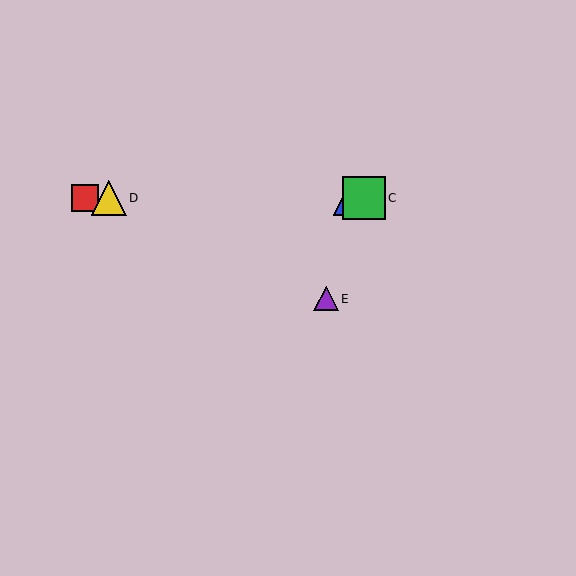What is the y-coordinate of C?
Object C is at y≈198.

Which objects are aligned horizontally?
Objects A, B, C, D are aligned horizontally.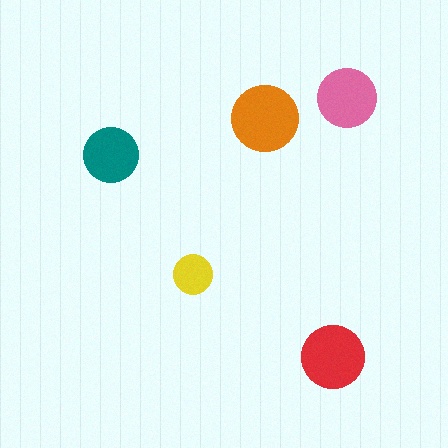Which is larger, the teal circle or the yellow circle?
The teal one.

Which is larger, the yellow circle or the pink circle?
The pink one.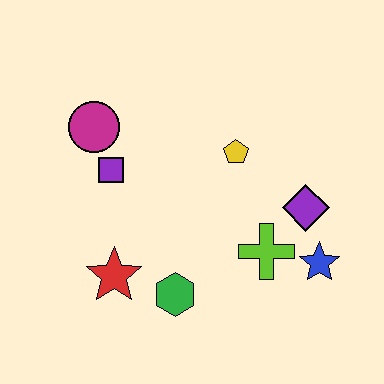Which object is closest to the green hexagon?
The red star is closest to the green hexagon.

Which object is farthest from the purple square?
The blue star is farthest from the purple square.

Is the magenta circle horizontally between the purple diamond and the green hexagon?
No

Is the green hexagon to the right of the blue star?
No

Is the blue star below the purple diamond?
Yes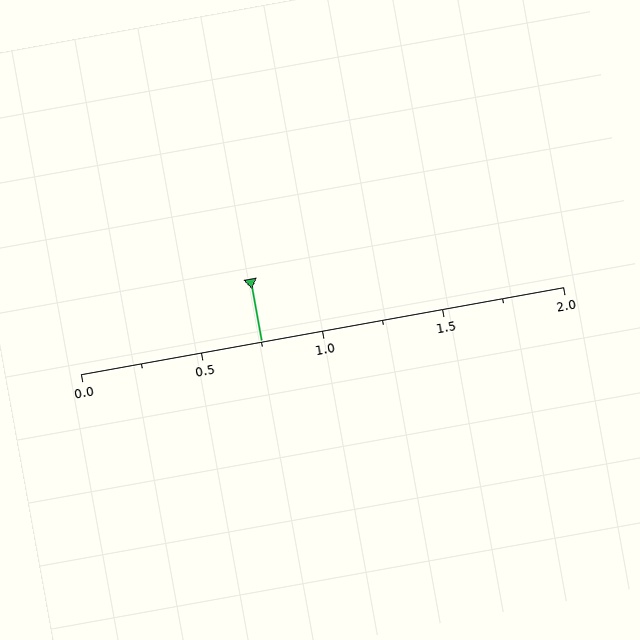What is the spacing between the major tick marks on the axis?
The major ticks are spaced 0.5 apart.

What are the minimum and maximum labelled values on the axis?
The axis runs from 0.0 to 2.0.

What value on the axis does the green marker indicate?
The marker indicates approximately 0.75.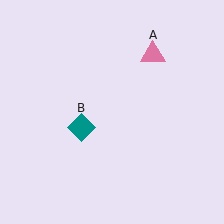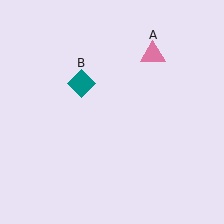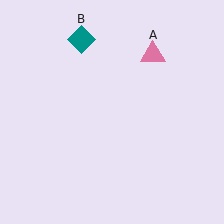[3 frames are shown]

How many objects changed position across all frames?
1 object changed position: teal diamond (object B).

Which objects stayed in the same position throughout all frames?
Pink triangle (object A) remained stationary.